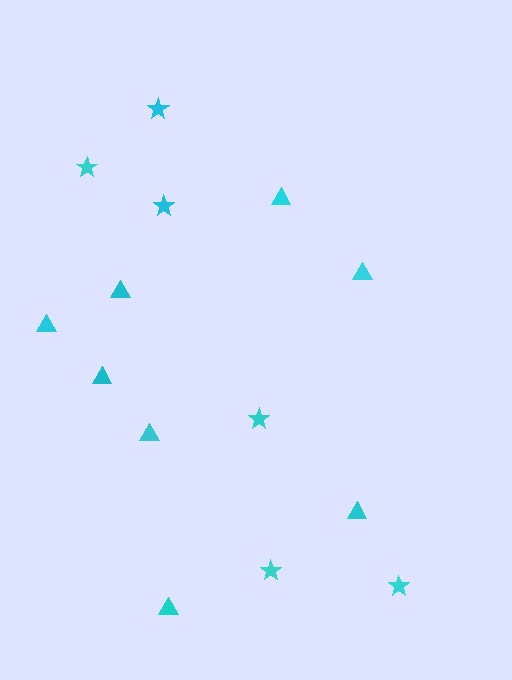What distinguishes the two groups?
There are 2 groups: one group of triangles (8) and one group of stars (6).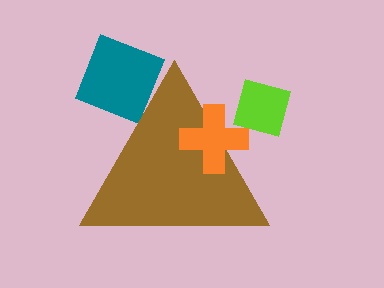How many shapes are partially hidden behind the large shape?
2 shapes are partially hidden.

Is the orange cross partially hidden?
No, the orange cross is fully visible.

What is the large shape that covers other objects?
A brown triangle.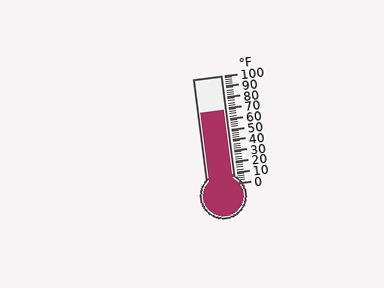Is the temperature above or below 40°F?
The temperature is above 40°F.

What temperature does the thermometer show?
The thermometer shows approximately 68°F.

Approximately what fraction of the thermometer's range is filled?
The thermometer is filled to approximately 70% of its range.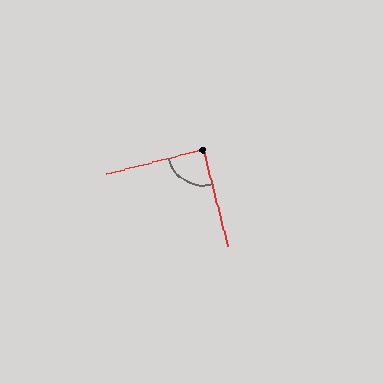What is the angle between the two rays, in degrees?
Approximately 90 degrees.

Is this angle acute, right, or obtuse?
It is approximately a right angle.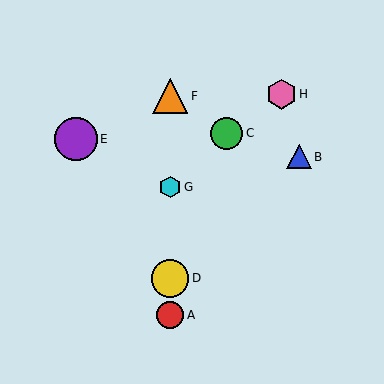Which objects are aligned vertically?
Objects A, D, F, G are aligned vertically.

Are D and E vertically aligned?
No, D is at x≈170 and E is at x≈76.